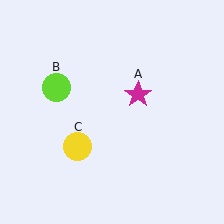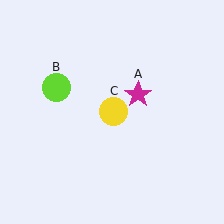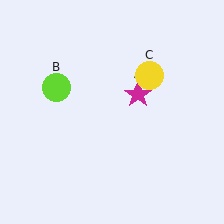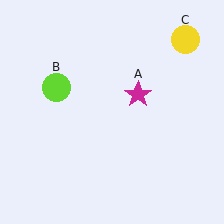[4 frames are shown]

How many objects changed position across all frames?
1 object changed position: yellow circle (object C).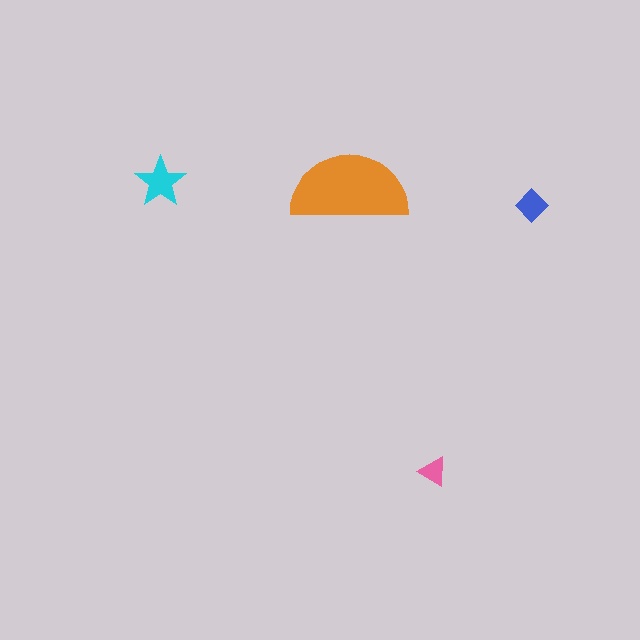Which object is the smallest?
The pink triangle.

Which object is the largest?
The orange semicircle.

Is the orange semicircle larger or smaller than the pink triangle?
Larger.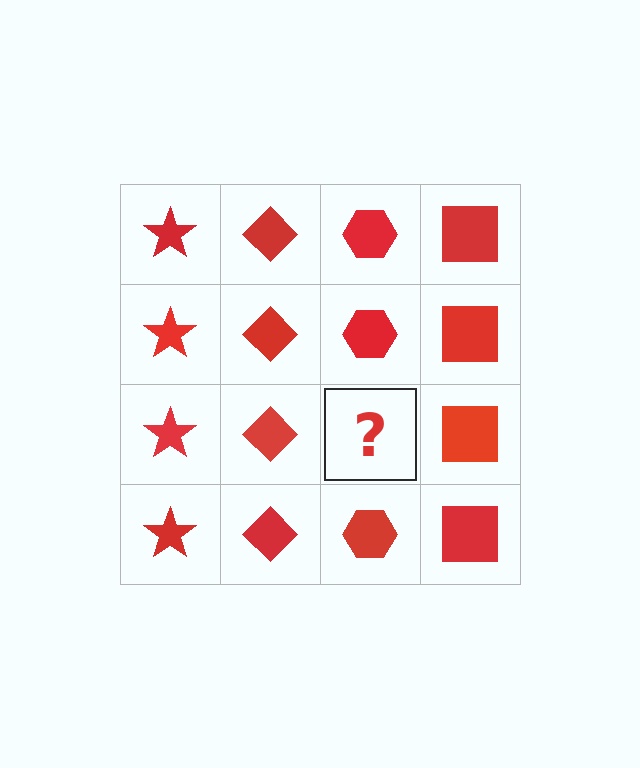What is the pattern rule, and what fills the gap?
The rule is that each column has a consistent shape. The gap should be filled with a red hexagon.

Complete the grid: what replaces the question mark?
The question mark should be replaced with a red hexagon.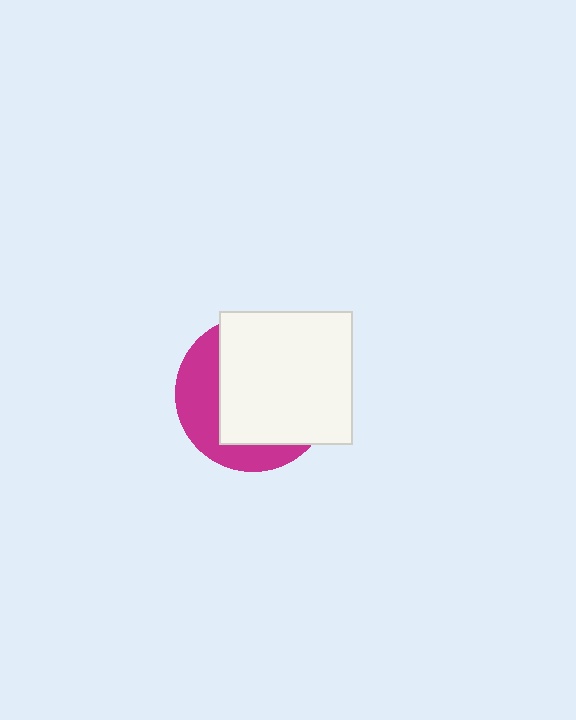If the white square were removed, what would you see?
You would see the complete magenta circle.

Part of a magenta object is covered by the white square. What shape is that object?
It is a circle.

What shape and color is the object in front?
The object in front is a white square.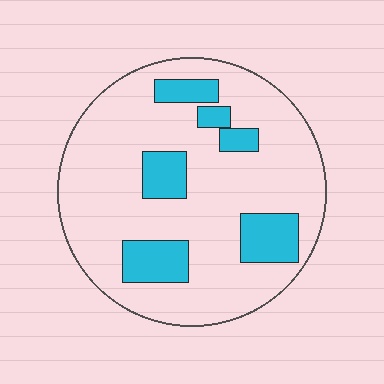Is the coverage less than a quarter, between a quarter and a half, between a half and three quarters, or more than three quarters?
Less than a quarter.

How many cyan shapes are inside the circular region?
6.